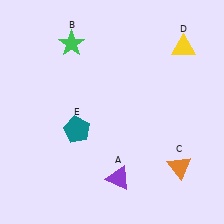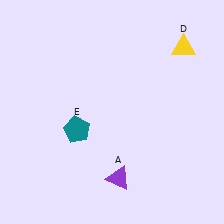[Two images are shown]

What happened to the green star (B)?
The green star (B) was removed in Image 2. It was in the top-left area of Image 1.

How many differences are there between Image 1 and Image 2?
There are 2 differences between the two images.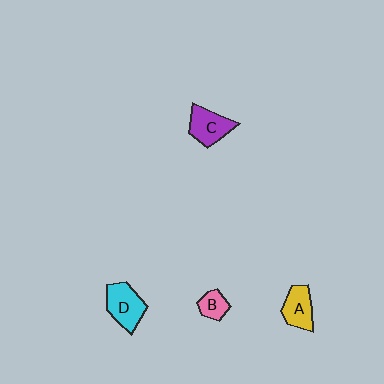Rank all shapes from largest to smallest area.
From largest to smallest: D (cyan), C (purple), A (yellow), B (pink).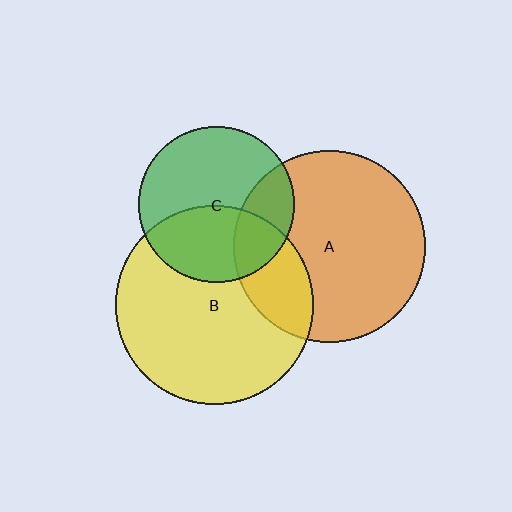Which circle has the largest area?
Circle B (yellow).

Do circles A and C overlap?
Yes.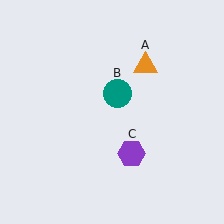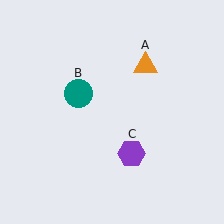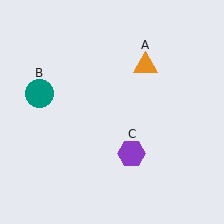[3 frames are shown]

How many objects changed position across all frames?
1 object changed position: teal circle (object B).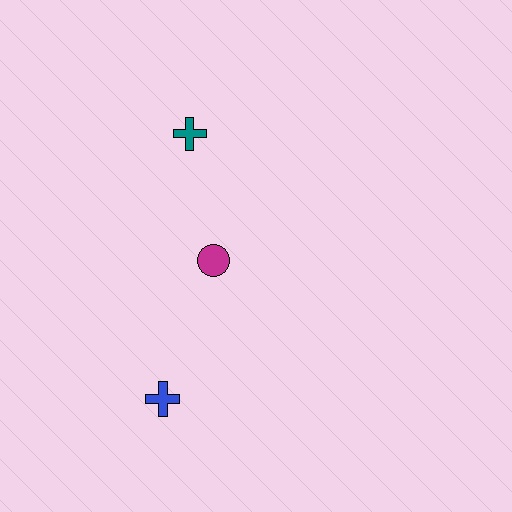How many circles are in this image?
There is 1 circle.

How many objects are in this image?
There are 3 objects.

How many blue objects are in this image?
There is 1 blue object.